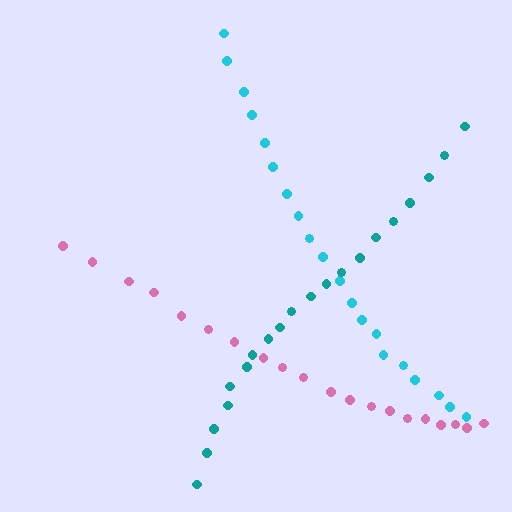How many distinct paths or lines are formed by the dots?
There are 3 distinct paths.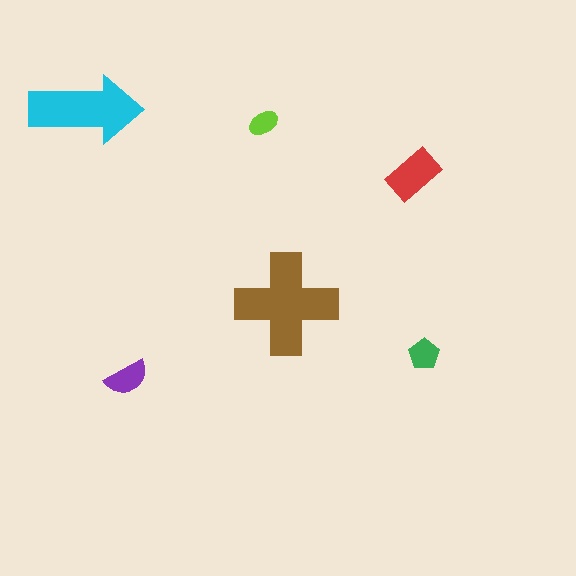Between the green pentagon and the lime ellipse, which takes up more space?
The green pentagon.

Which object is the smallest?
The lime ellipse.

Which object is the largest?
The brown cross.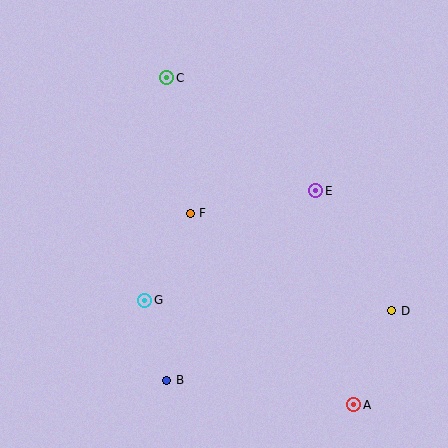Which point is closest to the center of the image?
Point F at (191, 213) is closest to the center.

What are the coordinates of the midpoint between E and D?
The midpoint between E and D is at (354, 251).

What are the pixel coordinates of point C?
Point C is at (167, 77).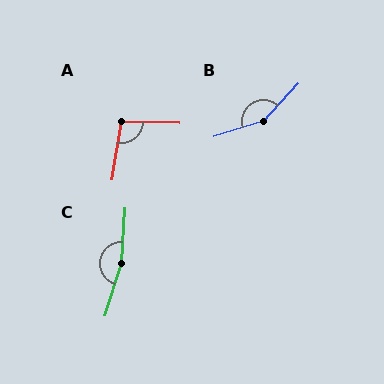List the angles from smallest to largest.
A (98°), B (150°), C (166°).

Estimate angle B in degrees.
Approximately 150 degrees.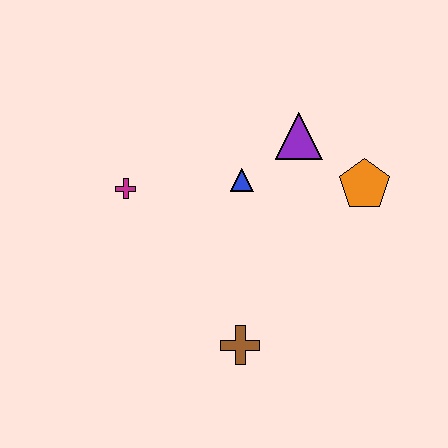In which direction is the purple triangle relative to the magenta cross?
The purple triangle is to the right of the magenta cross.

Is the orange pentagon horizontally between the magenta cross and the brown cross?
No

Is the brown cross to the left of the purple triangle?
Yes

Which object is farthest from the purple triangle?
The brown cross is farthest from the purple triangle.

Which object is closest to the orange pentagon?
The purple triangle is closest to the orange pentagon.